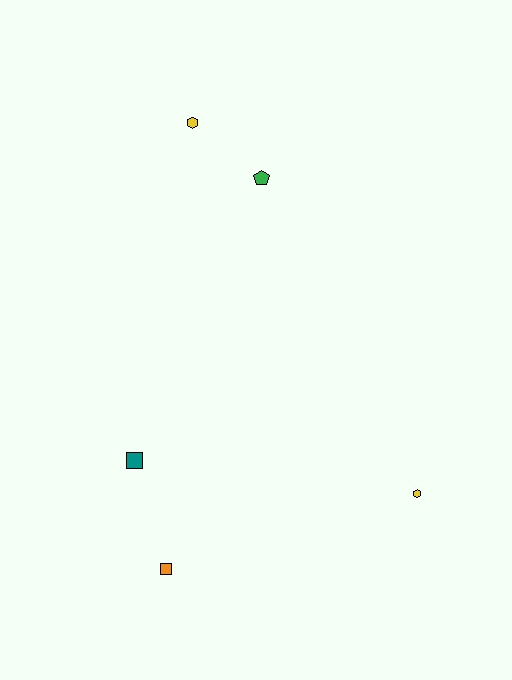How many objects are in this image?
There are 5 objects.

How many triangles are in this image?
There are no triangles.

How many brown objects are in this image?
There are no brown objects.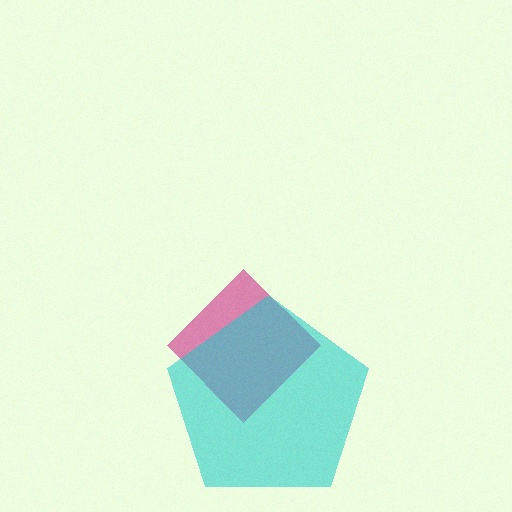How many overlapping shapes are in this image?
There are 2 overlapping shapes in the image.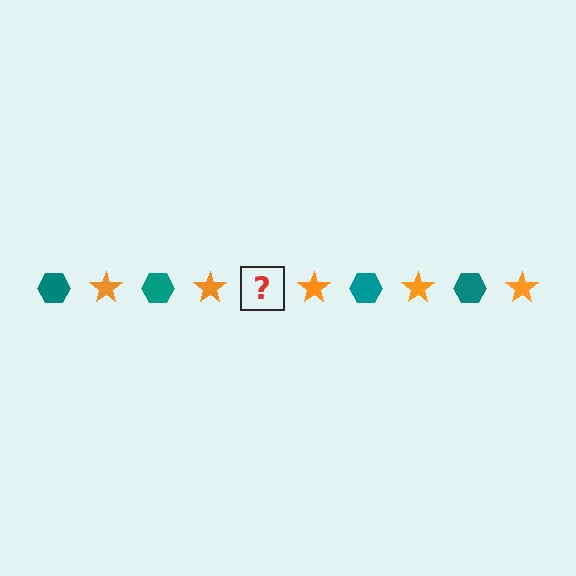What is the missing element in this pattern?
The missing element is a teal hexagon.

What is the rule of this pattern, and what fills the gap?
The rule is that the pattern alternates between teal hexagon and orange star. The gap should be filled with a teal hexagon.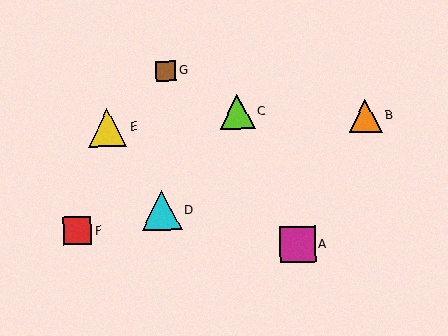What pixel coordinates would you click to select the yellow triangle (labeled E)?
Click at (108, 127) to select the yellow triangle E.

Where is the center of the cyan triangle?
The center of the cyan triangle is at (162, 210).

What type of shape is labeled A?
Shape A is a magenta square.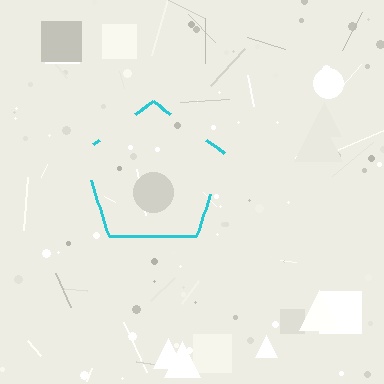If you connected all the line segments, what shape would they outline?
They would outline a pentagon.